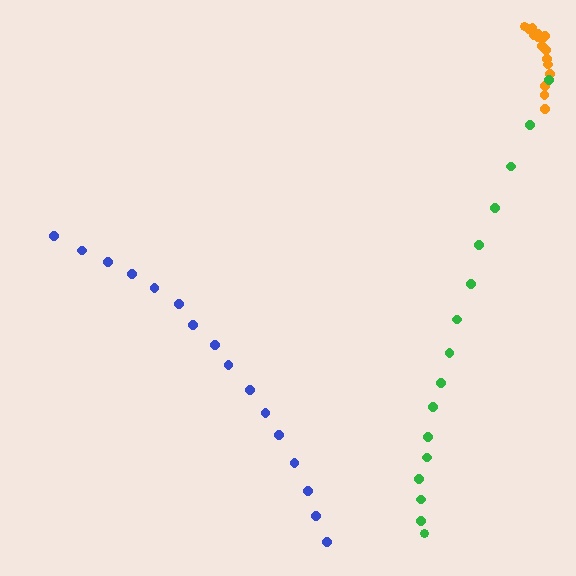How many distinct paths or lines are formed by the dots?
There are 3 distinct paths.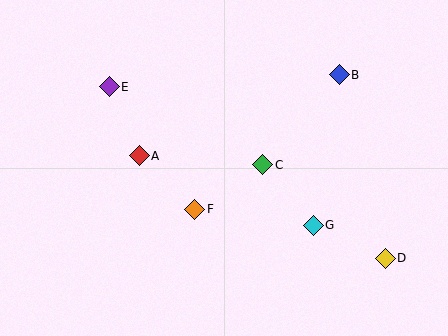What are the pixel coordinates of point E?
Point E is at (109, 87).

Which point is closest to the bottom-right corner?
Point D is closest to the bottom-right corner.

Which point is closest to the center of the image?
Point C at (263, 165) is closest to the center.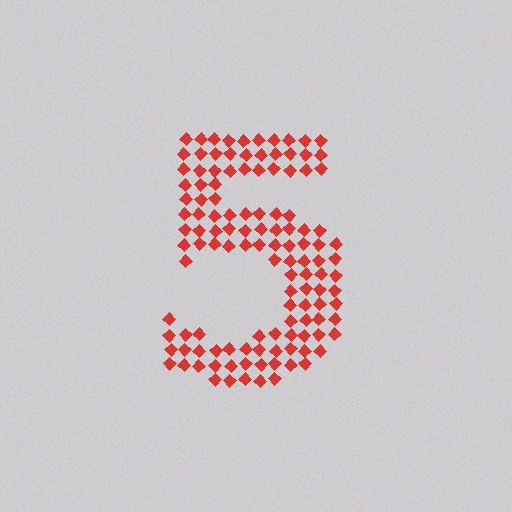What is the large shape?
The large shape is the digit 5.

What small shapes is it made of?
It is made of small diamonds.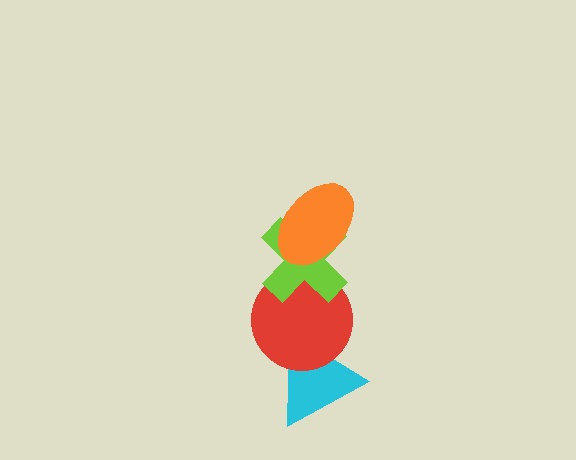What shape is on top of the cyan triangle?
The red circle is on top of the cyan triangle.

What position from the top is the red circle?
The red circle is 3rd from the top.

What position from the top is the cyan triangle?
The cyan triangle is 4th from the top.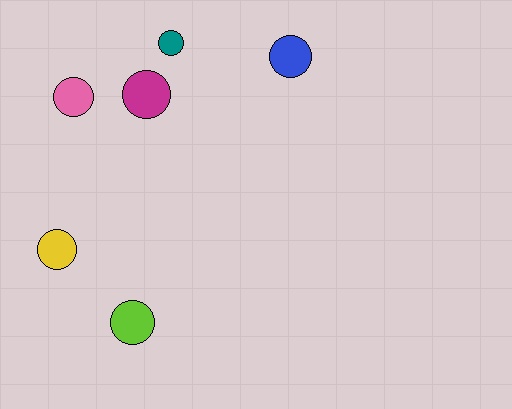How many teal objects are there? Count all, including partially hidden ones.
There is 1 teal object.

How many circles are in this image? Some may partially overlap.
There are 6 circles.